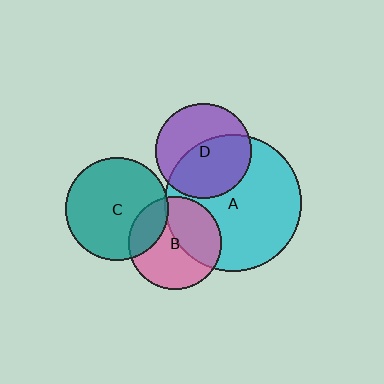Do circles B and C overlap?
Yes.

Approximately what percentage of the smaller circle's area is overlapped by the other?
Approximately 20%.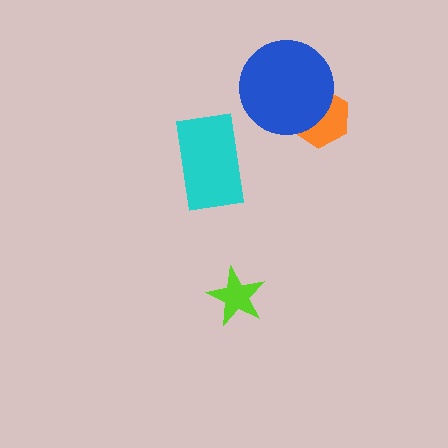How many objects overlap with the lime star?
0 objects overlap with the lime star.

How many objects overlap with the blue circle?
1 object overlaps with the blue circle.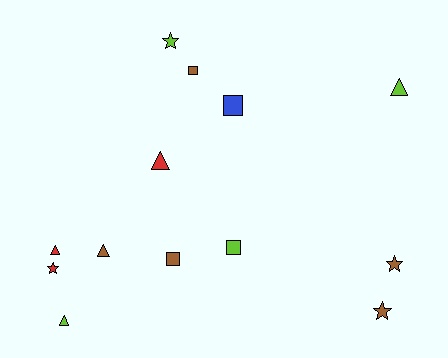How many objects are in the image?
There are 13 objects.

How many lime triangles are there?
There are 2 lime triangles.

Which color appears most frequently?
Brown, with 5 objects.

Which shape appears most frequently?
Triangle, with 5 objects.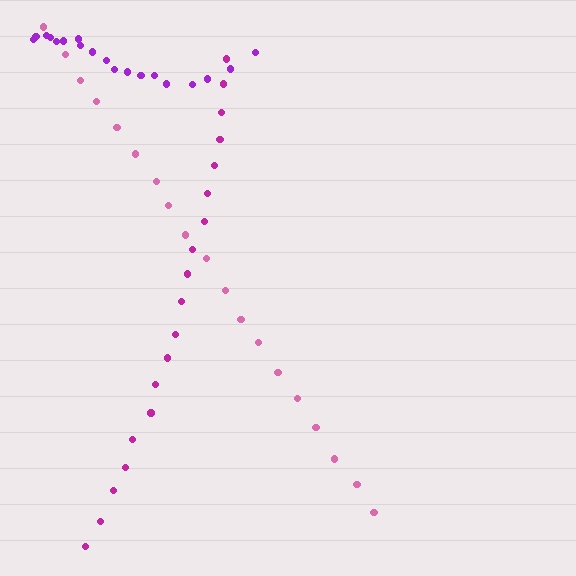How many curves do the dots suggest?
There are 3 distinct paths.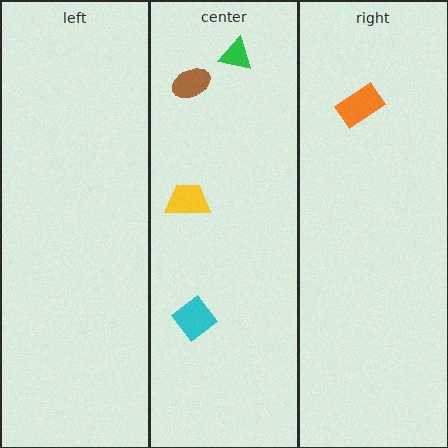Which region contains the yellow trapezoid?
The center region.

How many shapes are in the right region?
1.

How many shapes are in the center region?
4.